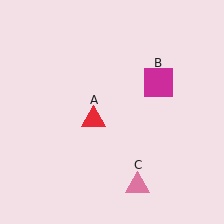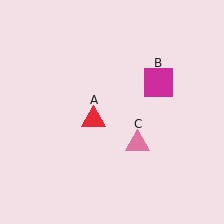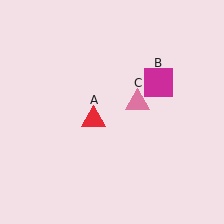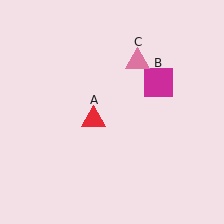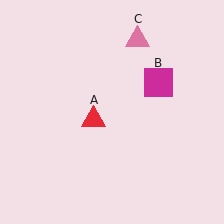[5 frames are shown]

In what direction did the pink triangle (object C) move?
The pink triangle (object C) moved up.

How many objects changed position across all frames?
1 object changed position: pink triangle (object C).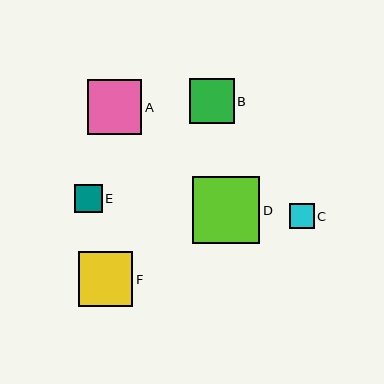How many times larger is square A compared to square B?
Square A is approximately 1.2 times the size of square B.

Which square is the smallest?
Square C is the smallest with a size of approximately 25 pixels.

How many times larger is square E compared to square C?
Square E is approximately 1.1 times the size of square C.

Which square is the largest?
Square D is the largest with a size of approximately 67 pixels.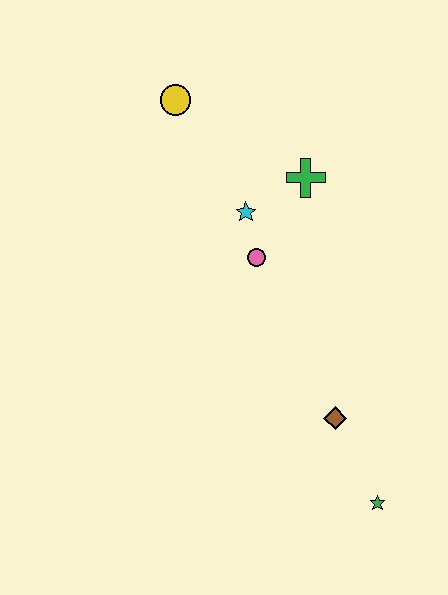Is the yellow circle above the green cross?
Yes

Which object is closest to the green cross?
The cyan star is closest to the green cross.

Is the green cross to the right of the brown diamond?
No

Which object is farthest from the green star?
The yellow circle is farthest from the green star.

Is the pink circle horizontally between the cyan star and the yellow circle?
No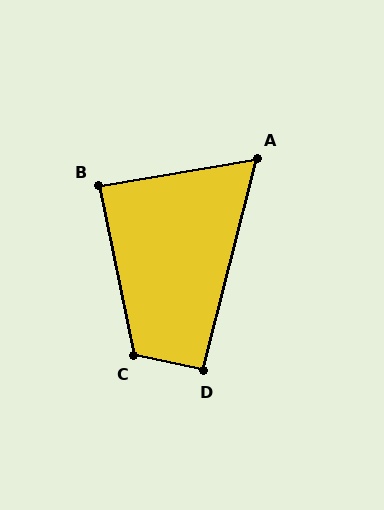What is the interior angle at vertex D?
Approximately 92 degrees (approximately right).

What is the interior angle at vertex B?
Approximately 88 degrees (approximately right).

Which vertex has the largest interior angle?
C, at approximately 114 degrees.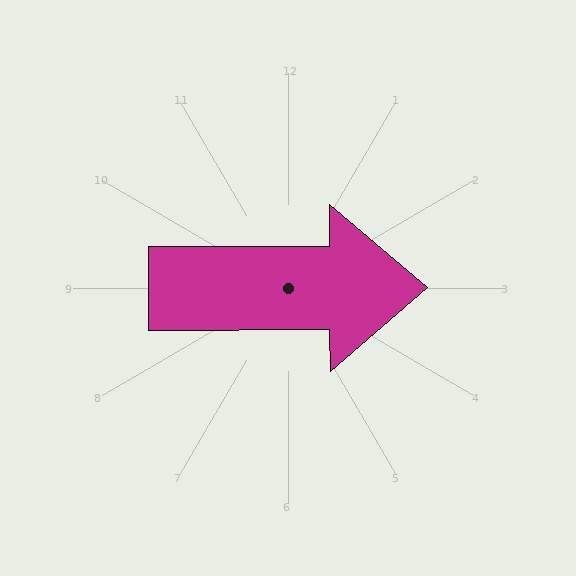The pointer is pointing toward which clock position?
Roughly 3 o'clock.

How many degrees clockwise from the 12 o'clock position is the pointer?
Approximately 90 degrees.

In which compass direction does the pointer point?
East.